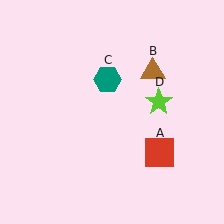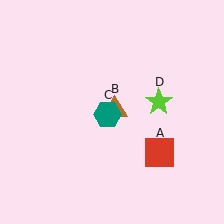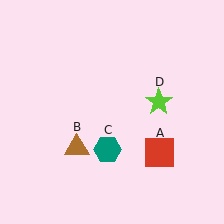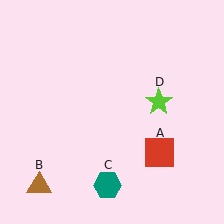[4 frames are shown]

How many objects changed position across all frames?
2 objects changed position: brown triangle (object B), teal hexagon (object C).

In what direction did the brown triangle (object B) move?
The brown triangle (object B) moved down and to the left.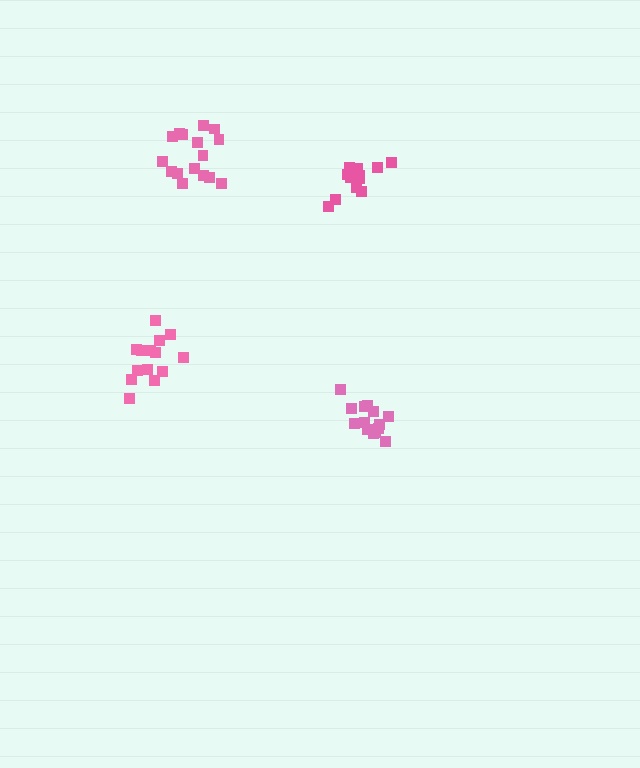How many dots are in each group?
Group 1: 14 dots, Group 2: 13 dots, Group 3: 14 dots, Group 4: 16 dots (57 total).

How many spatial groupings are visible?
There are 4 spatial groupings.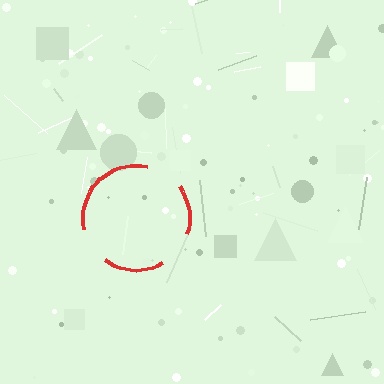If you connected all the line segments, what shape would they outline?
They would outline a circle.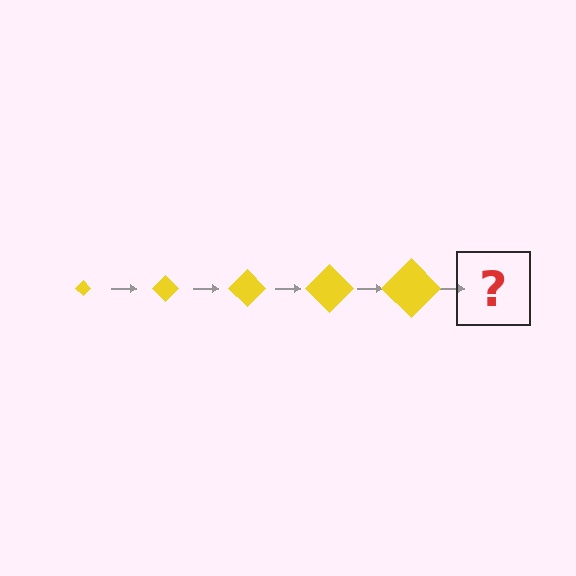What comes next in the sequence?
The next element should be a yellow diamond, larger than the previous one.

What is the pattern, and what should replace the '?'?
The pattern is that the diamond gets progressively larger each step. The '?' should be a yellow diamond, larger than the previous one.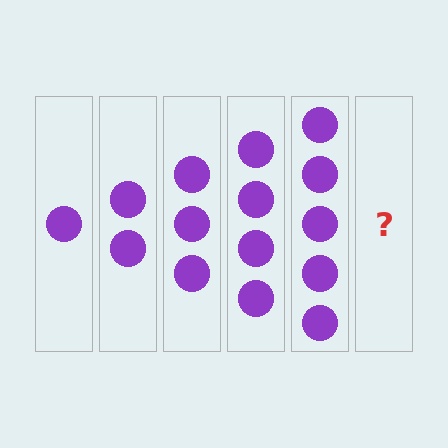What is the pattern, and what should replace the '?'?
The pattern is that each step adds one more circle. The '?' should be 6 circles.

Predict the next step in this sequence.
The next step is 6 circles.